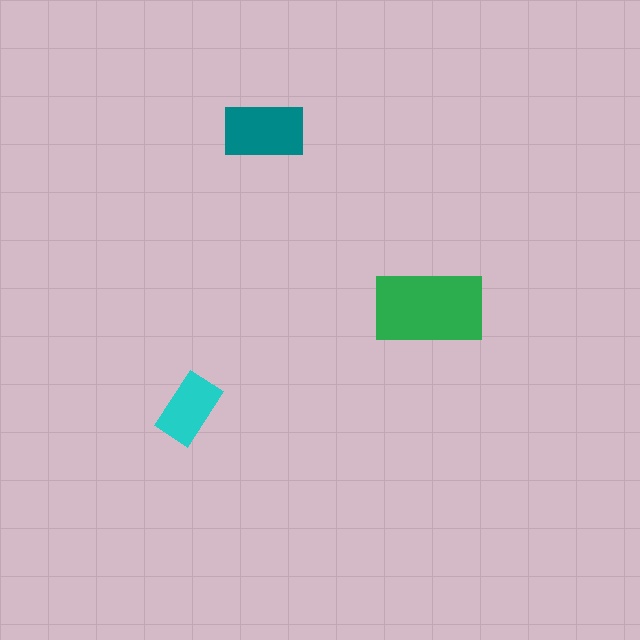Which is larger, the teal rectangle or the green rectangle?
The green one.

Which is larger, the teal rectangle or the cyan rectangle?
The teal one.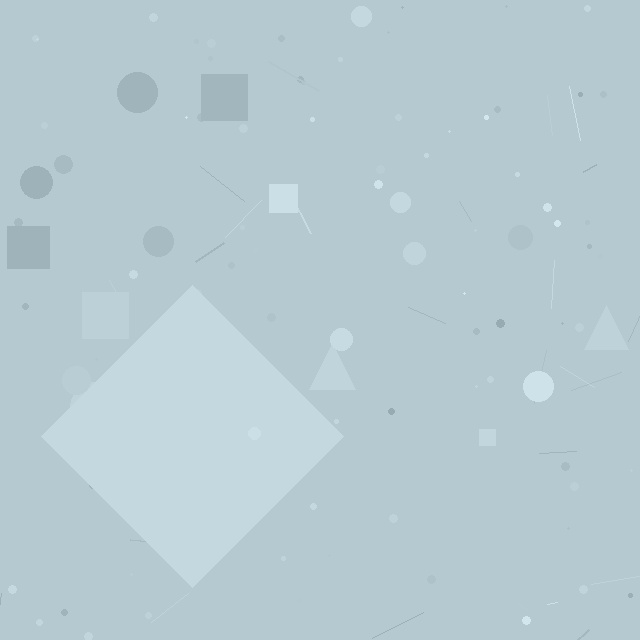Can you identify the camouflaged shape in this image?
The camouflaged shape is a diamond.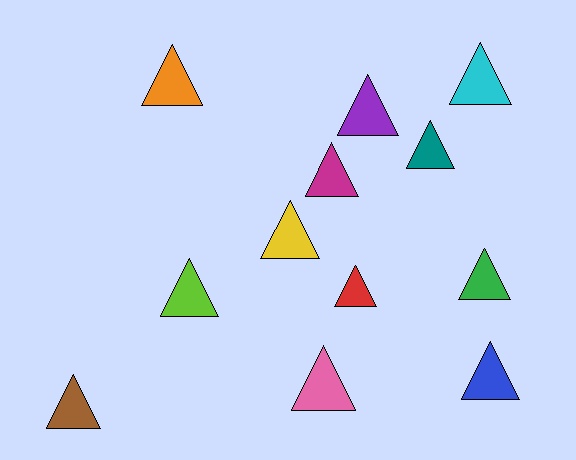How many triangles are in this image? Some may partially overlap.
There are 12 triangles.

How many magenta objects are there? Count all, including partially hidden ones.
There is 1 magenta object.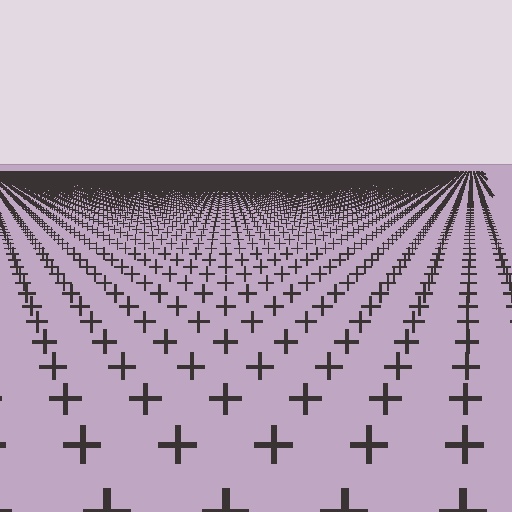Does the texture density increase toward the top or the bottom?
Density increases toward the top.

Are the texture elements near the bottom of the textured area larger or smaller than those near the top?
Larger. Near the bottom, elements are closer to the viewer and appear at a bigger on-screen size.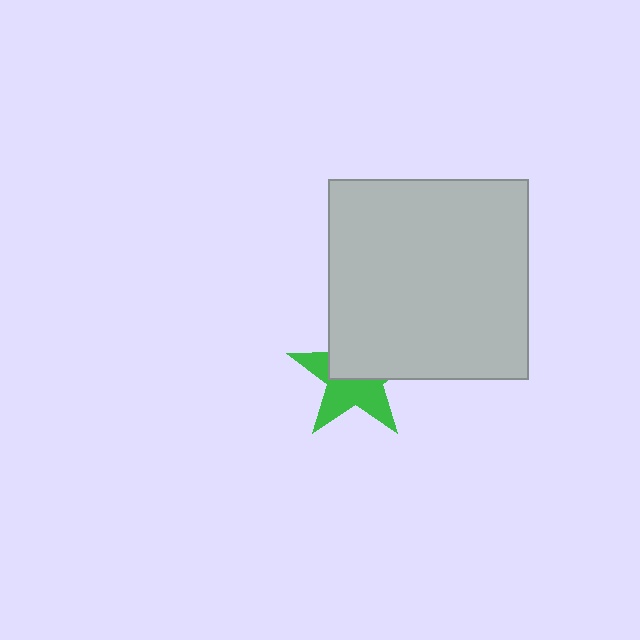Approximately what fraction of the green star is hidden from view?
Roughly 48% of the green star is hidden behind the light gray square.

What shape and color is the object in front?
The object in front is a light gray square.